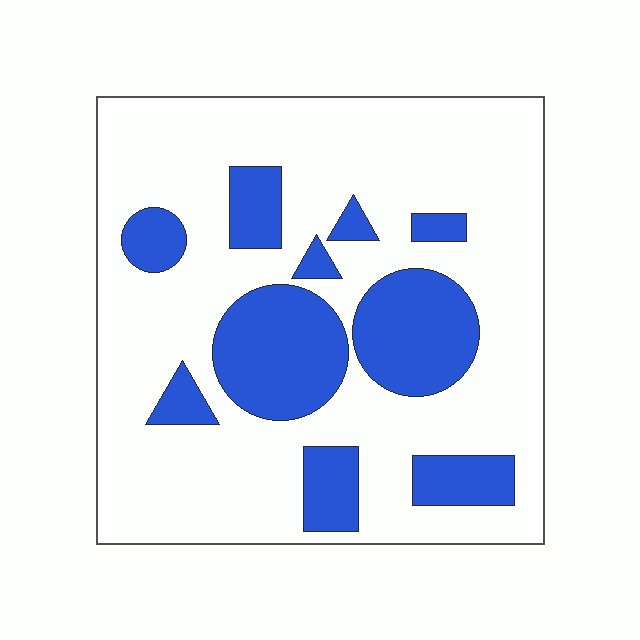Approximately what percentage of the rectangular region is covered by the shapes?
Approximately 25%.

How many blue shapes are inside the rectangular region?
10.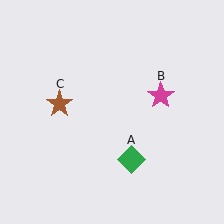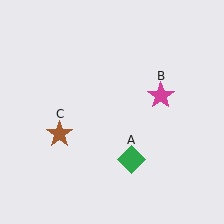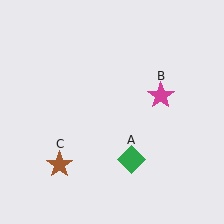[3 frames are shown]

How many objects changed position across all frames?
1 object changed position: brown star (object C).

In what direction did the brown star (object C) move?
The brown star (object C) moved down.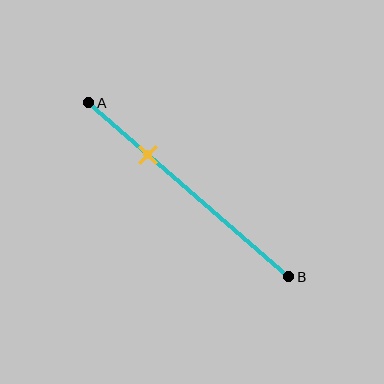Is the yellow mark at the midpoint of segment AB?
No, the mark is at about 30% from A, not at the 50% midpoint.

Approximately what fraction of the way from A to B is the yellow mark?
The yellow mark is approximately 30% of the way from A to B.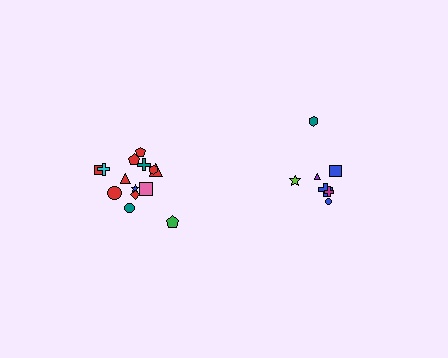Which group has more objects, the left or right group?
The left group.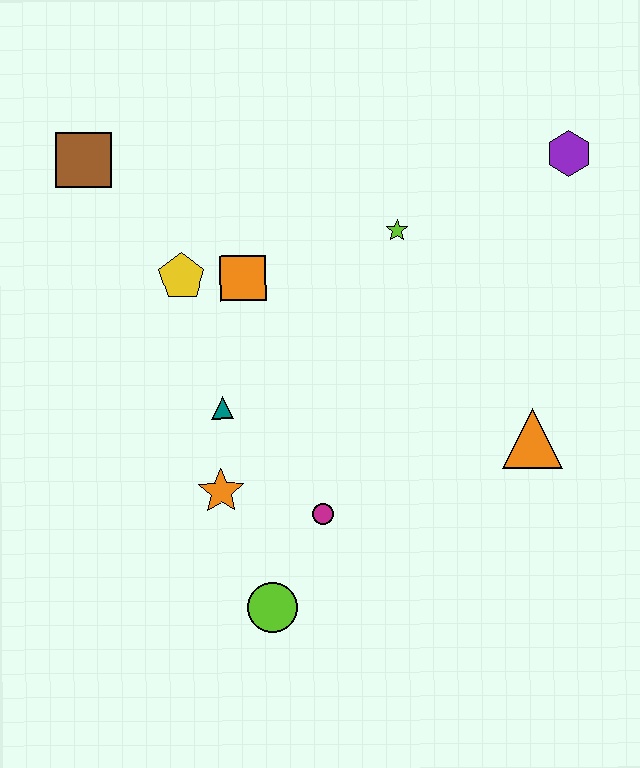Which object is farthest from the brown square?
The orange triangle is farthest from the brown square.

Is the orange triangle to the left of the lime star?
No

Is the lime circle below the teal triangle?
Yes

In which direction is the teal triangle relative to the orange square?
The teal triangle is below the orange square.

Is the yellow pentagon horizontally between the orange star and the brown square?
Yes